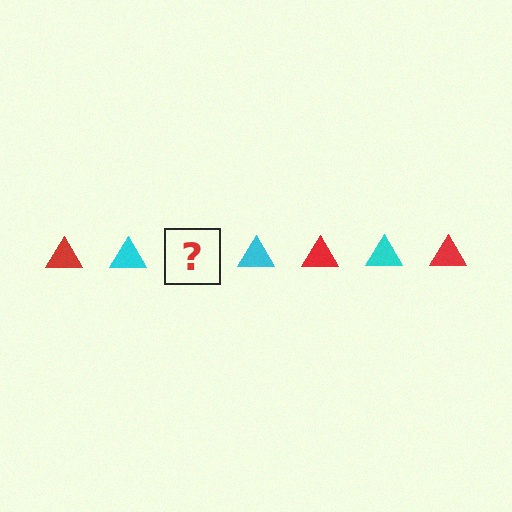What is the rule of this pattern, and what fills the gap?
The rule is that the pattern cycles through red, cyan triangles. The gap should be filled with a red triangle.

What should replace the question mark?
The question mark should be replaced with a red triangle.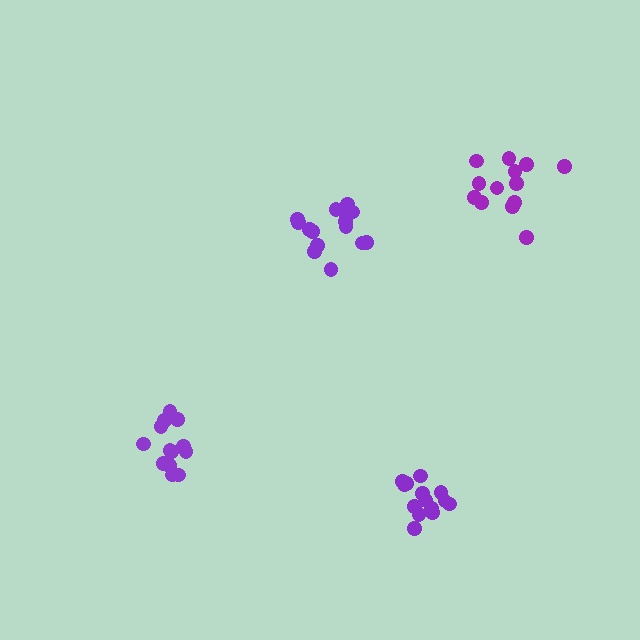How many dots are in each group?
Group 1: 15 dots, Group 2: 13 dots, Group 3: 13 dots, Group 4: 15 dots (56 total).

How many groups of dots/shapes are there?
There are 4 groups.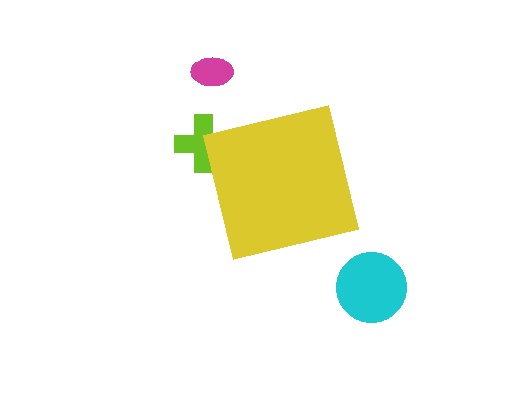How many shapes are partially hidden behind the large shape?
1 shape is partially hidden.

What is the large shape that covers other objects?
A yellow square.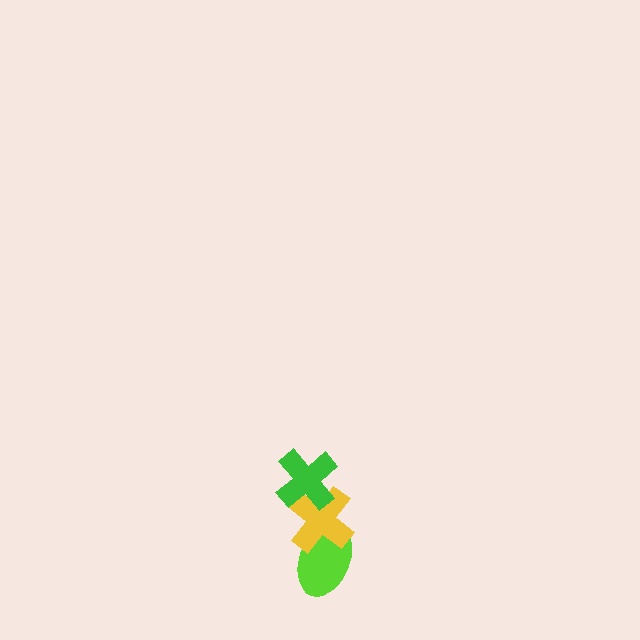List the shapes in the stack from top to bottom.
From top to bottom: the green cross, the yellow cross, the lime ellipse.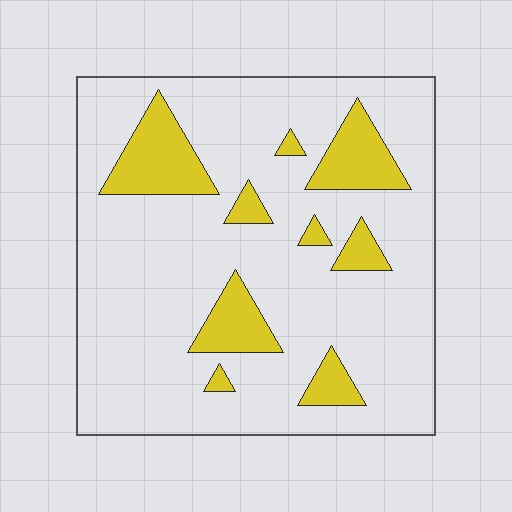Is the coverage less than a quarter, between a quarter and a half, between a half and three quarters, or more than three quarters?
Less than a quarter.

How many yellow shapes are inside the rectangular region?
9.